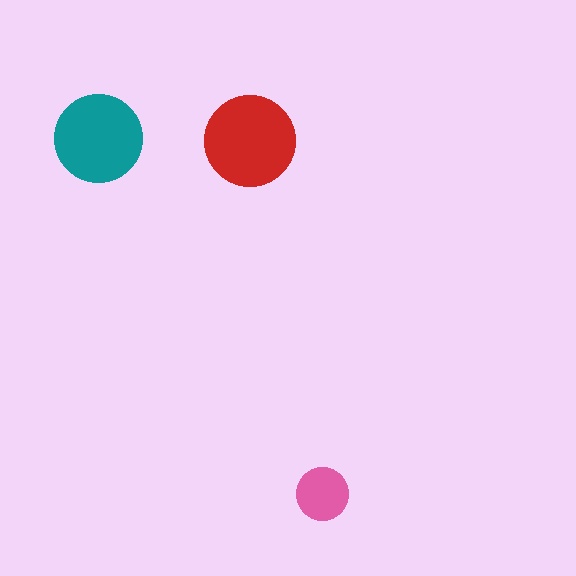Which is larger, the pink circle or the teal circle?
The teal one.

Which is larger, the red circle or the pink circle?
The red one.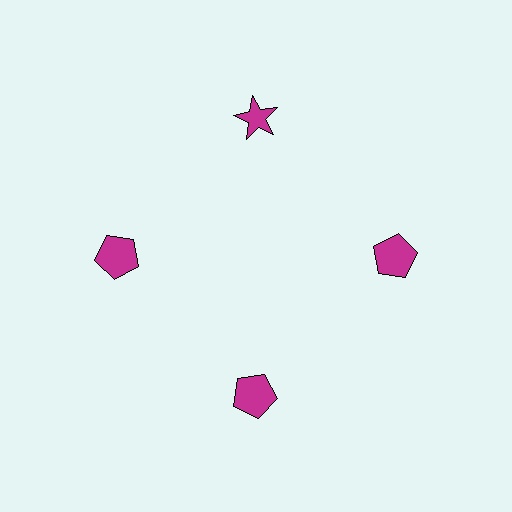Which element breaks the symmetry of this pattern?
The magenta star at roughly the 12 o'clock position breaks the symmetry. All other shapes are magenta pentagons.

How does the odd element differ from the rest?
It has a different shape: star instead of pentagon.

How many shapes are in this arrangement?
There are 4 shapes arranged in a ring pattern.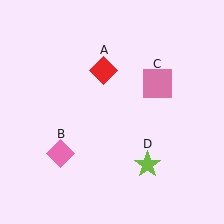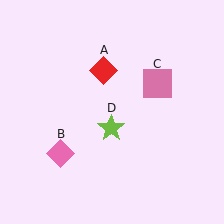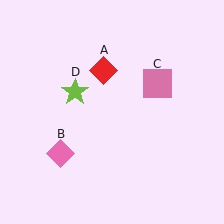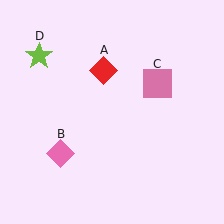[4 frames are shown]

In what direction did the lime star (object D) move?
The lime star (object D) moved up and to the left.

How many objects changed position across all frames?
1 object changed position: lime star (object D).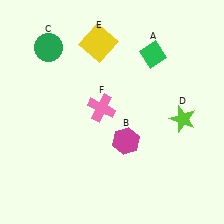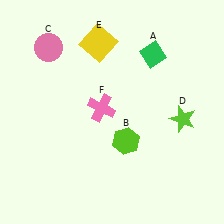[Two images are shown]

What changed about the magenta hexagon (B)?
In Image 1, B is magenta. In Image 2, it changed to lime.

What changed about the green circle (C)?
In Image 1, C is green. In Image 2, it changed to pink.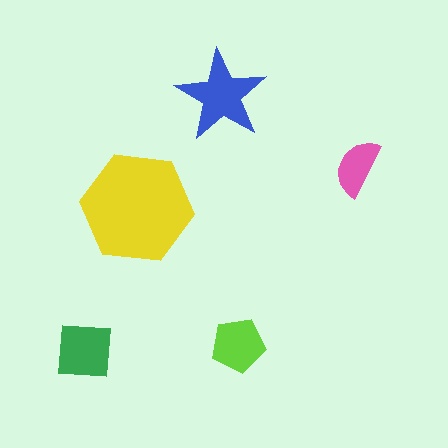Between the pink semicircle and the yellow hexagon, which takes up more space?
The yellow hexagon.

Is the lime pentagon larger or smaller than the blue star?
Smaller.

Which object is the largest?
The yellow hexagon.